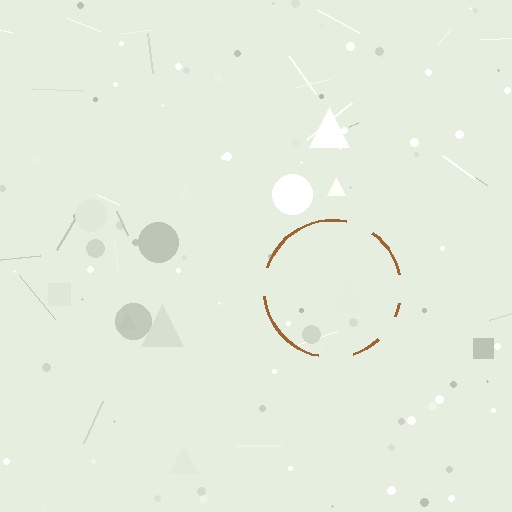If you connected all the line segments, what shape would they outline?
They would outline a circle.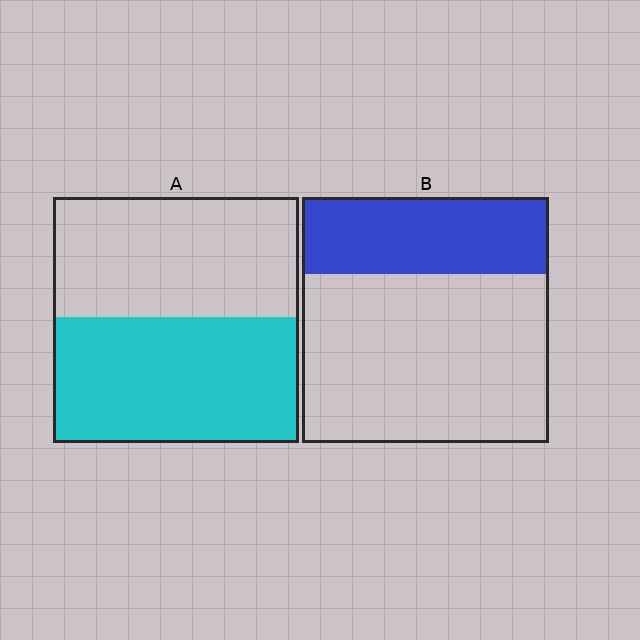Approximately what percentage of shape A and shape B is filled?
A is approximately 50% and B is approximately 30%.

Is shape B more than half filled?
No.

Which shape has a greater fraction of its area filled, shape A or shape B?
Shape A.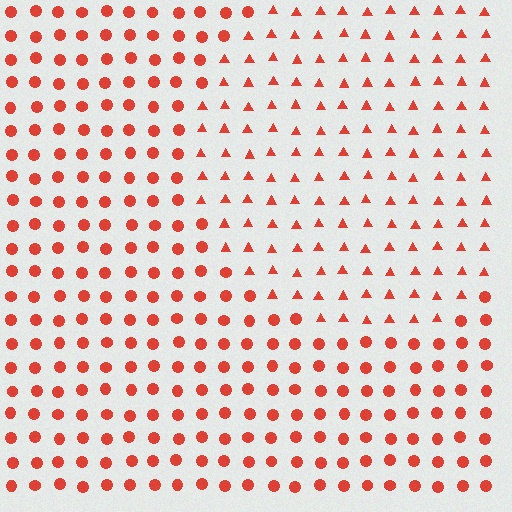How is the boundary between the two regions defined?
The boundary is defined by a change in element shape: triangles inside vs. circles outside. All elements share the same color and spacing.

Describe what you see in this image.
The image is filled with small red elements arranged in a uniform grid. A circle-shaped region contains triangles, while the surrounding area contains circles. The boundary is defined purely by the change in element shape.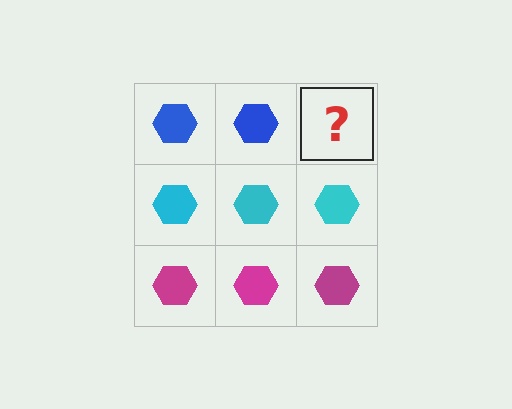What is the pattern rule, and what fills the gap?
The rule is that each row has a consistent color. The gap should be filled with a blue hexagon.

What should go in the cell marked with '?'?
The missing cell should contain a blue hexagon.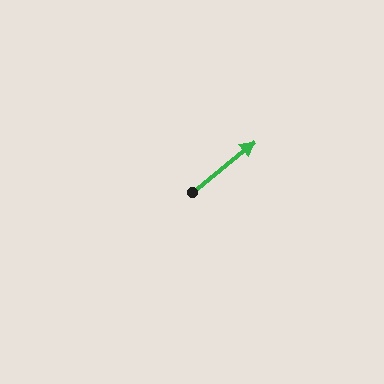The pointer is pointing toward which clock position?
Roughly 2 o'clock.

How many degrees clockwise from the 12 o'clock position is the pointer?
Approximately 51 degrees.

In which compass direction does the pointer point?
Northeast.